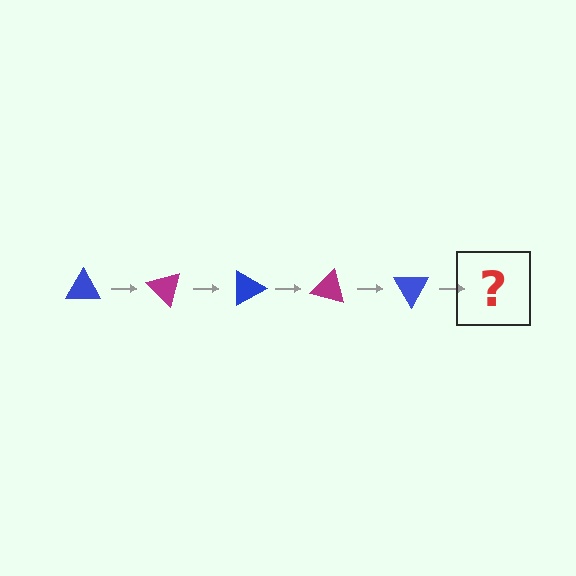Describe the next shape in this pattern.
It should be a magenta triangle, rotated 225 degrees from the start.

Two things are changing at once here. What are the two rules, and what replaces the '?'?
The two rules are that it rotates 45 degrees each step and the color cycles through blue and magenta. The '?' should be a magenta triangle, rotated 225 degrees from the start.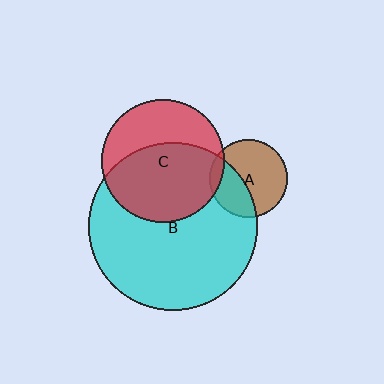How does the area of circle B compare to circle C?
Approximately 1.9 times.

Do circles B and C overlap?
Yes.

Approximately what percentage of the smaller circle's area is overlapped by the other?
Approximately 60%.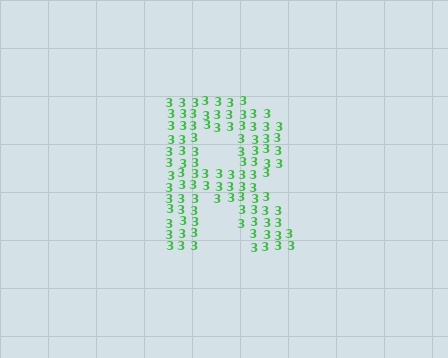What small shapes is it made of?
It is made of small digit 3's.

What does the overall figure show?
The overall figure shows the letter R.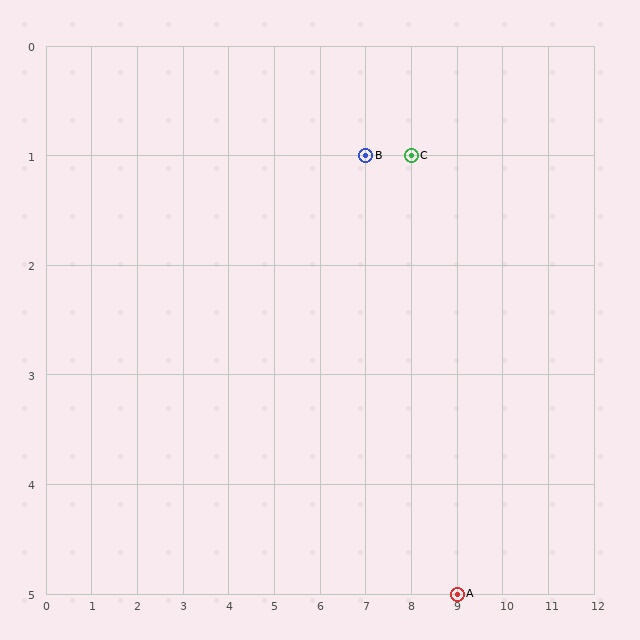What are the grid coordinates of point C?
Point C is at grid coordinates (8, 1).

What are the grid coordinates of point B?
Point B is at grid coordinates (7, 1).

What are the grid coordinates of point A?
Point A is at grid coordinates (9, 5).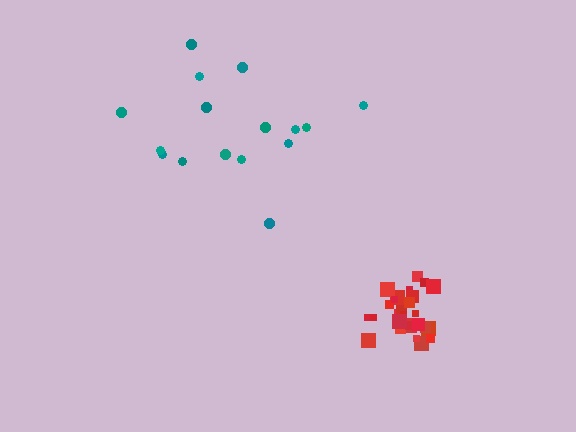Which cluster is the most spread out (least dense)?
Teal.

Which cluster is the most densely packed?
Red.